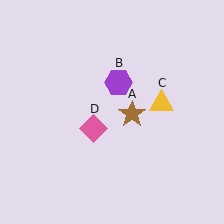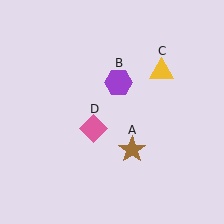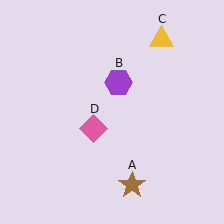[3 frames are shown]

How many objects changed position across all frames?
2 objects changed position: brown star (object A), yellow triangle (object C).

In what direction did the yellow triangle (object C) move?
The yellow triangle (object C) moved up.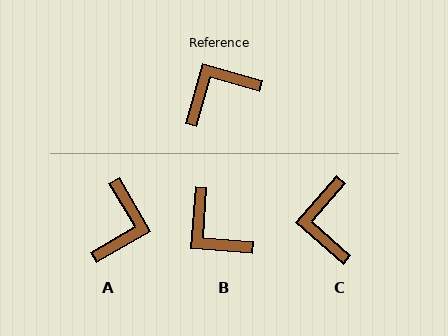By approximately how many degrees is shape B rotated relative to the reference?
Approximately 102 degrees counter-clockwise.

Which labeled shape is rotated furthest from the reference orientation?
A, about 134 degrees away.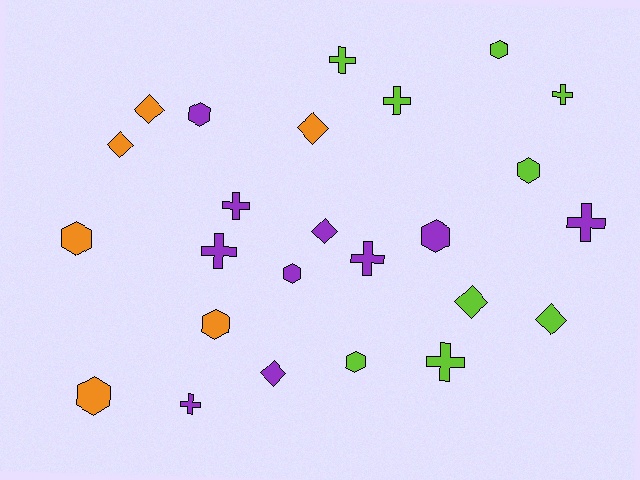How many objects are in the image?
There are 25 objects.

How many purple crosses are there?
There are 5 purple crosses.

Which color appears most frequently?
Purple, with 10 objects.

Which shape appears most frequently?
Hexagon, with 9 objects.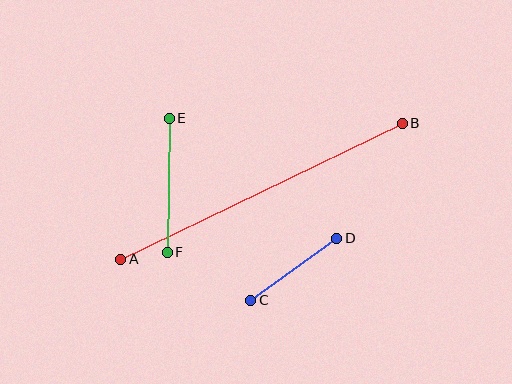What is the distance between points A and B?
The distance is approximately 313 pixels.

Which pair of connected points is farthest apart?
Points A and B are farthest apart.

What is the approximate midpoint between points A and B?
The midpoint is at approximately (261, 191) pixels.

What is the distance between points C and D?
The distance is approximately 106 pixels.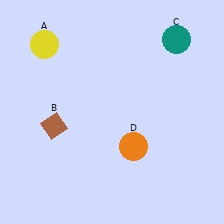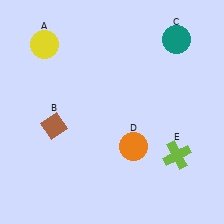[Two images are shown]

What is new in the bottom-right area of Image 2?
A lime cross (E) was added in the bottom-right area of Image 2.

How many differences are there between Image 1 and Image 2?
There is 1 difference between the two images.